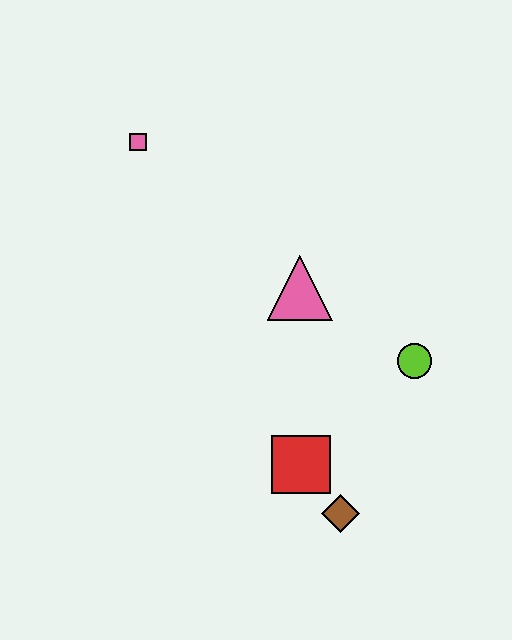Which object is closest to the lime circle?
The pink triangle is closest to the lime circle.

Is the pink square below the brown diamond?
No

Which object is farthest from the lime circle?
The pink square is farthest from the lime circle.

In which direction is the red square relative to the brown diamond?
The red square is above the brown diamond.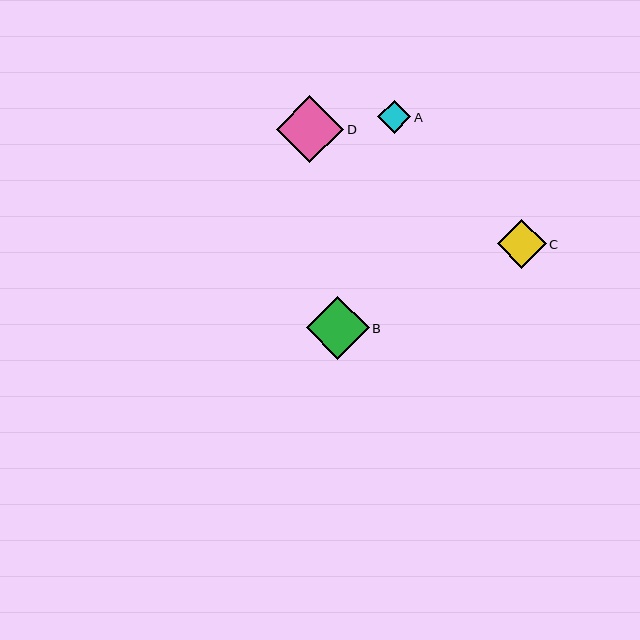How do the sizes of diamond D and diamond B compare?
Diamond D and diamond B are approximately the same size.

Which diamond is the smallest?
Diamond A is the smallest with a size of approximately 33 pixels.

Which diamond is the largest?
Diamond D is the largest with a size of approximately 67 pixels.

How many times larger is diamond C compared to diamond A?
Diamond C is approximately 1.5 times the size of diamond A.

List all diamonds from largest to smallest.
From largest to smallest: D, B, C, A.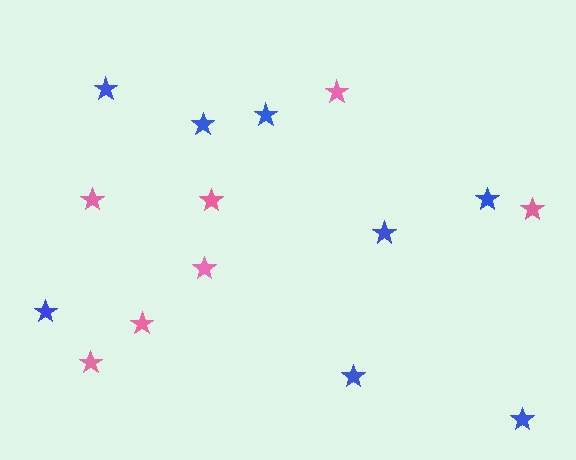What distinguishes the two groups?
There are 2 groups: one group of pink stars (7) and one group of blue stars (8).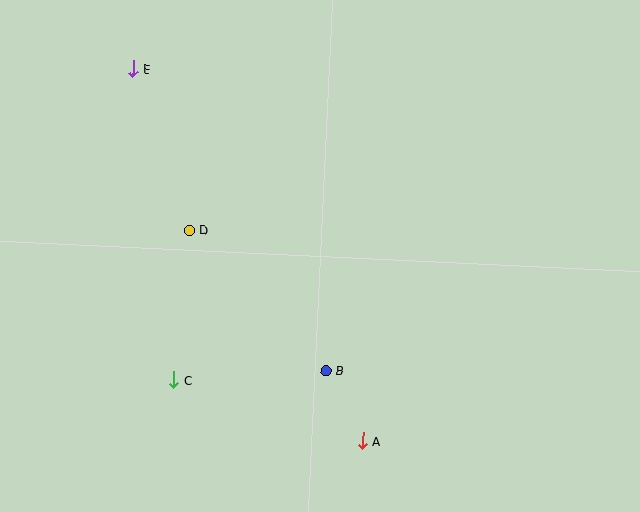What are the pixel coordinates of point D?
Point D is at (189, 230).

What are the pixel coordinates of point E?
Point E is at (133, 68).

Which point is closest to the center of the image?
Point B at (326, 371) is closest to the center.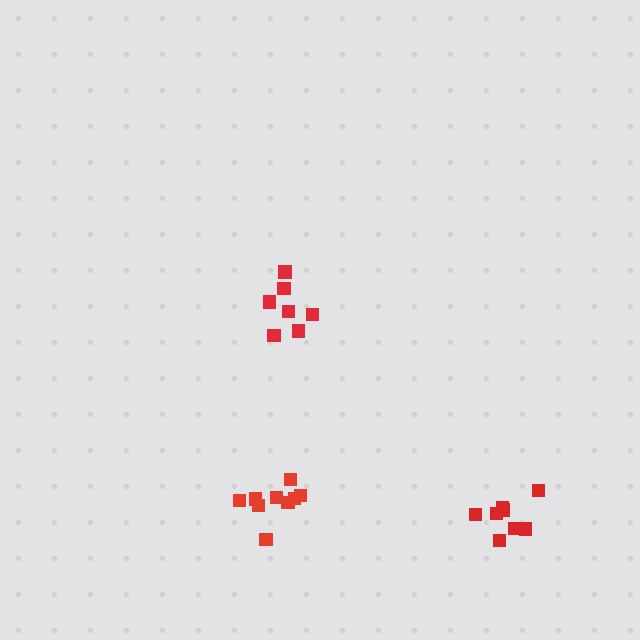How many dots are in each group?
Group 1: 9 dots, Group 2: 7 dots, Group 3: 8 dots (24 total).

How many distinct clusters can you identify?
There are 3 distinct clusters.